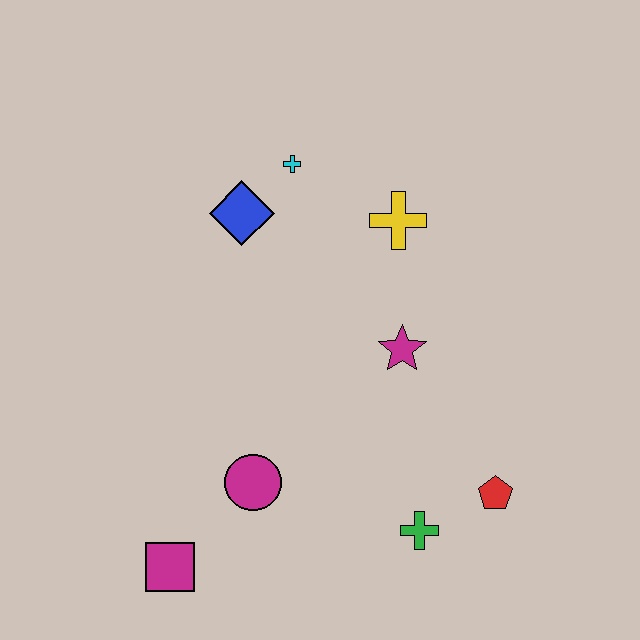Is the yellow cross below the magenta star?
No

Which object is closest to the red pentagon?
The green cross is closest to the red pentagon.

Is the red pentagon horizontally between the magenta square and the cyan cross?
No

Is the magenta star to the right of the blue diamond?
Yes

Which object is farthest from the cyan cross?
The magenta square is farthest from the cyan cross.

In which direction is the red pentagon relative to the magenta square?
The red pentagon is to the right of the magenta square.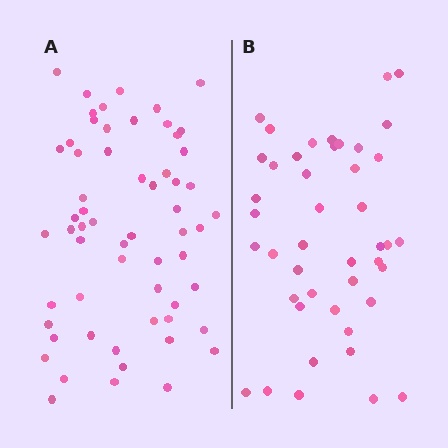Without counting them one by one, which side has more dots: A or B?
Region A (the left region) has more dots.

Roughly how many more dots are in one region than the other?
Region A has approximately 15 more dots than region B.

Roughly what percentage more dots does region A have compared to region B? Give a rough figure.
About 35% more.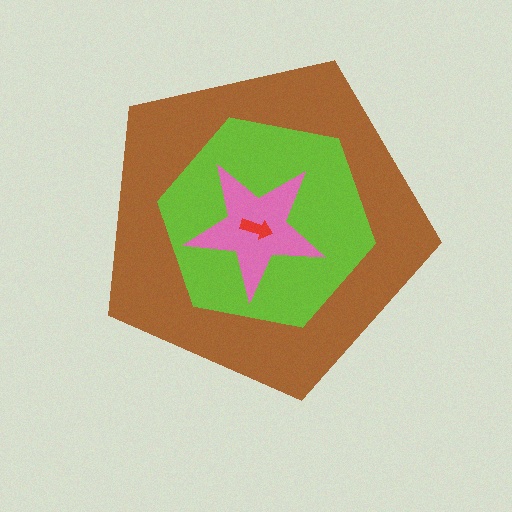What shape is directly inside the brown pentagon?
The lime hexagon.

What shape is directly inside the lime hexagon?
The pink star.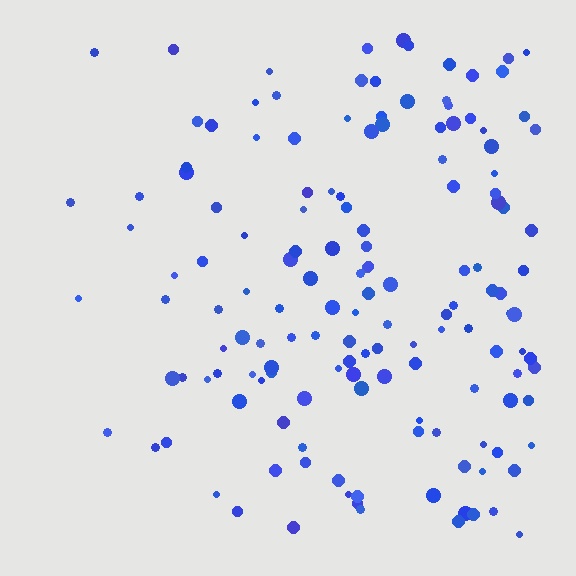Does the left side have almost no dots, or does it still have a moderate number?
Still a moderate number, just noticeably fewer than the right.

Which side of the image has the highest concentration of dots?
The right.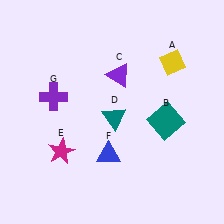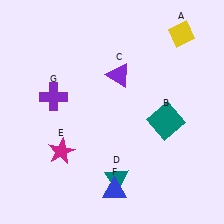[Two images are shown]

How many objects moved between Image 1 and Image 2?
3 objects moved between the two images.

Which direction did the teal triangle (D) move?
The teal triangle (D) moved down.